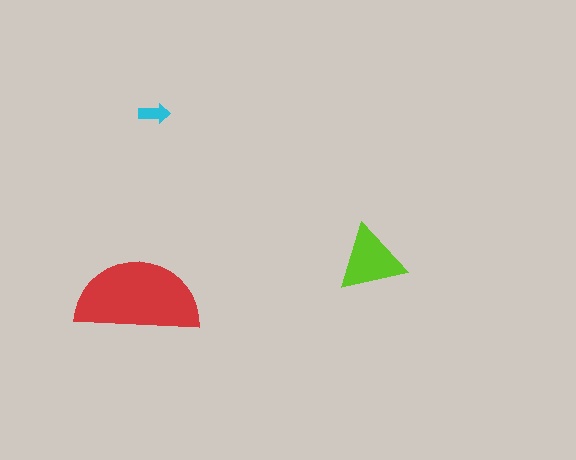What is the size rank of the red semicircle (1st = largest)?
1st.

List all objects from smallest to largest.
The cyan arrow, the lime triangle, the red semicircle.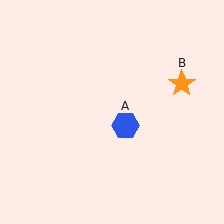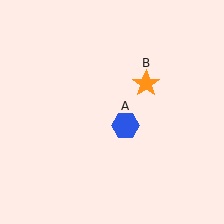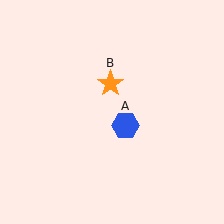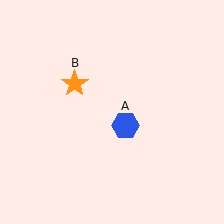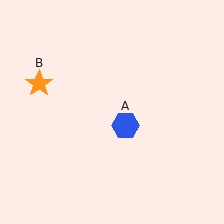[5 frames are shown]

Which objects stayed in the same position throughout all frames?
Blue hexagon (object A) remained stationary.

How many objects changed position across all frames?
1 object changed position: orange star (object B).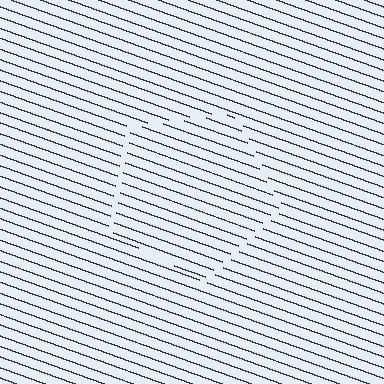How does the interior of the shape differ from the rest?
The interior of the shape contains the same grating, shifted by half a period — the contour is defined by the phase discontinuity where line-ends from the inner and outer gratings abut.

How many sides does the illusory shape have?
5 sides — the line-ends trace a pentagon.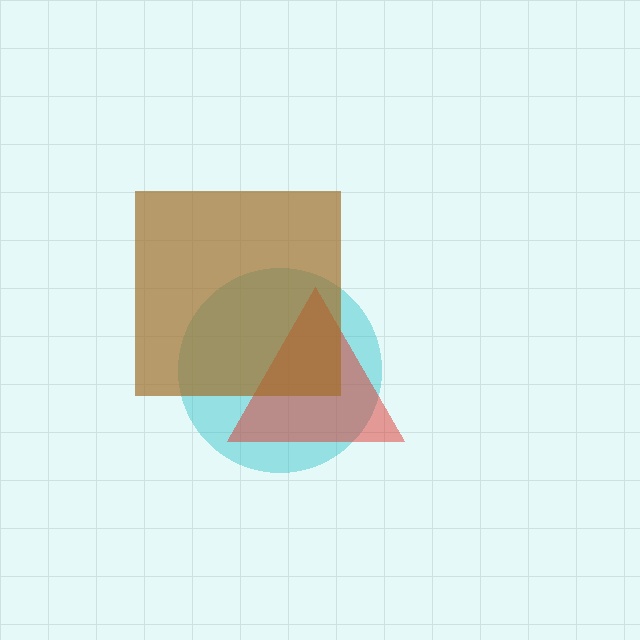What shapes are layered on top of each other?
The layered shapes are: a cyan circle, a red triangle, a brown square.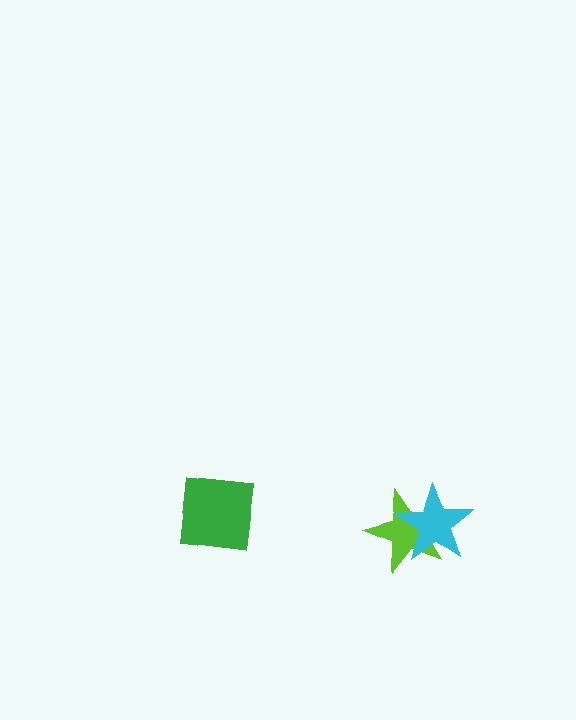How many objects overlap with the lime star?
1 object overlaps with the lime star.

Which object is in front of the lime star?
The cyan star is in front of the lime star.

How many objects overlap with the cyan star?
1 object overlaps with the cyan star.